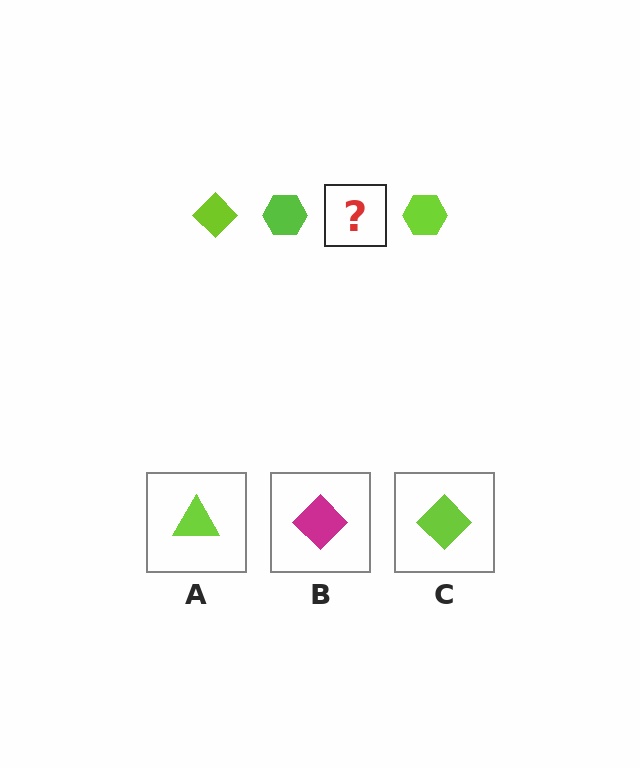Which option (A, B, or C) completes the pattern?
C.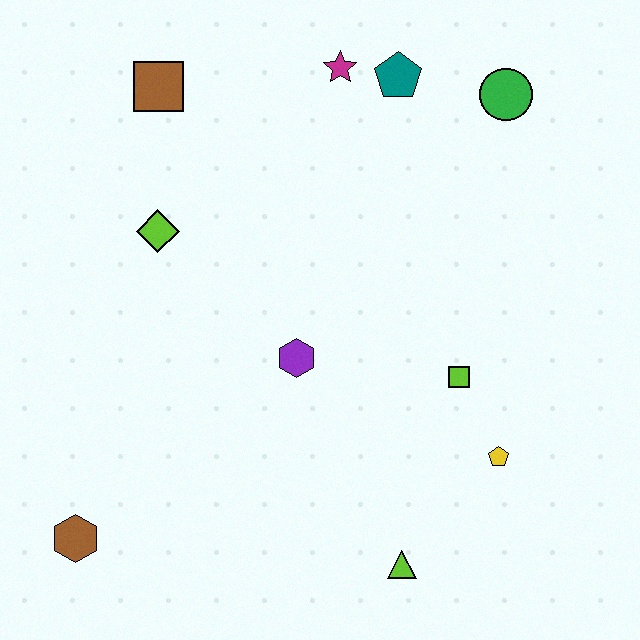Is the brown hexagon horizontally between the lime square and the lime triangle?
No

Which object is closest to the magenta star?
The teal pentagon is closest to the magenta star.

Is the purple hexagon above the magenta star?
No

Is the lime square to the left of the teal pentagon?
No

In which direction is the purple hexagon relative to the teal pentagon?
The purple hexagon is below the teal pentagon.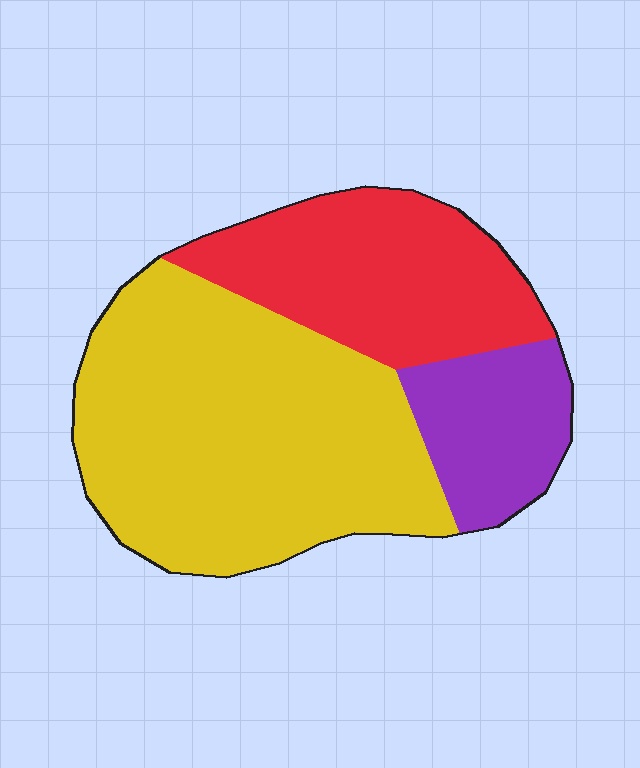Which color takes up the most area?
Yellow, at roughly 55%.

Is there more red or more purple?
Red.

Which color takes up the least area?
Purple, at roughly 15%.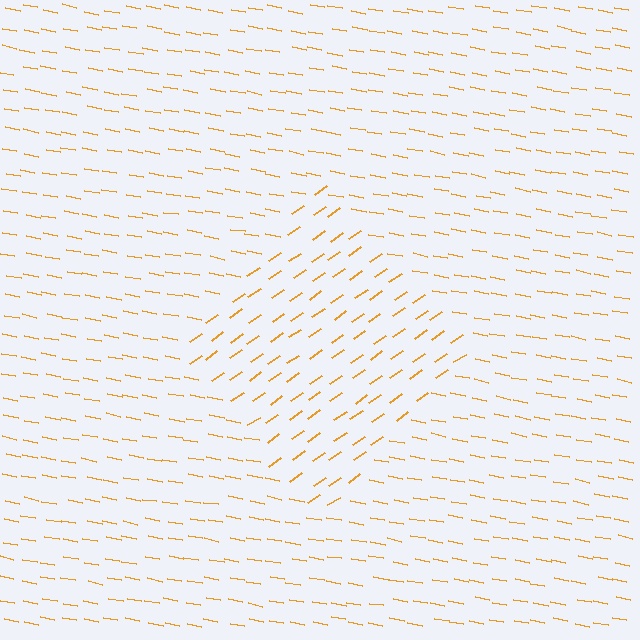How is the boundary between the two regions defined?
The boundary is defined purely by a change in line orientation (approximately 45 degrees difference). All lines are the same color and thickness.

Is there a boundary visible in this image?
Yes, there is a texture boundary formed by a change in line orientation.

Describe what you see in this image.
The image is filled with small orange line segments. A diamond region in the image has lines oriented differently from the surrounding lines, creating a visible texture boundary.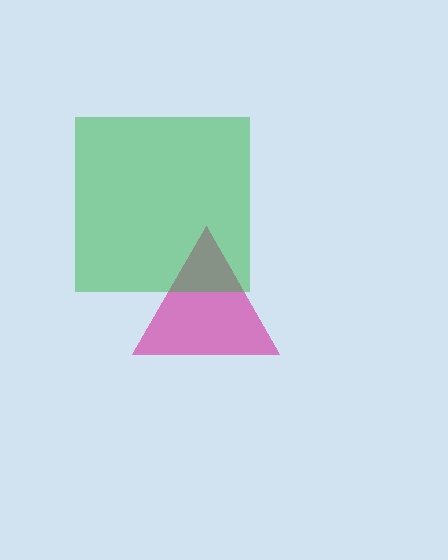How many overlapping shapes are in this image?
There are 2 overlapping shapes in the image.